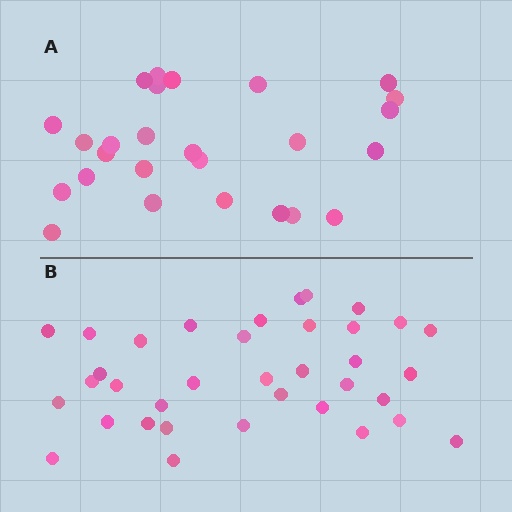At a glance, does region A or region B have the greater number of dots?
Region B (the bottom region) has more dots.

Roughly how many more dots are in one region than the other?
Region B has roughly 10 or so more dots than region A.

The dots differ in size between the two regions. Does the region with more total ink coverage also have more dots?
No. Region A has more total ink coverage because its dots are larger, but region B actually contains more individual dots. Total area can be misleading — the number of items is what matters here.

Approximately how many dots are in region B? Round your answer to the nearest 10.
About 40 dots. (The exact count is 36, which rounds to 40.)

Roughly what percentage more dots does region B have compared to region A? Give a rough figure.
About 40% more.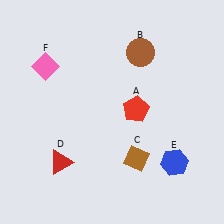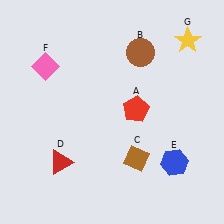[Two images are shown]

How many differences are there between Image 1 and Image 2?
There is 1 difference between the two images.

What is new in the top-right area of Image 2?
A yellow star (G) was added in the top-right area of Image 2.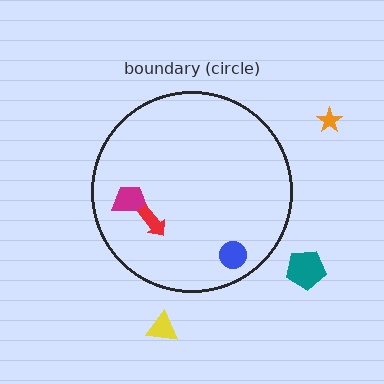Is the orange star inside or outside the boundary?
Outside.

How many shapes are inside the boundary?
3 inside, 3 outside.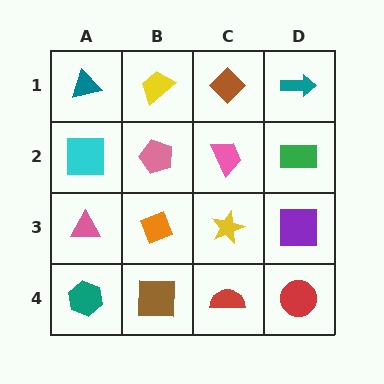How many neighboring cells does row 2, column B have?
4.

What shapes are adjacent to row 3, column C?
A pink trapezoid (row 2, column C), a red semicircle (row 4, column C), an orange diamond (row 3, column B), a purple square (row 3, column D).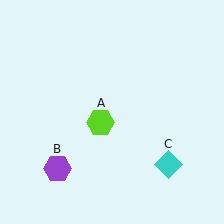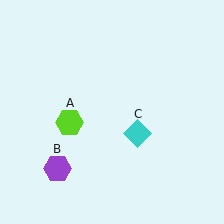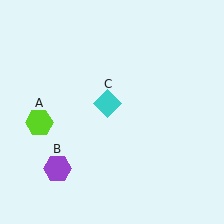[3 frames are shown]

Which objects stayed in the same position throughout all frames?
Purple hexagon (object B) remained stationary.